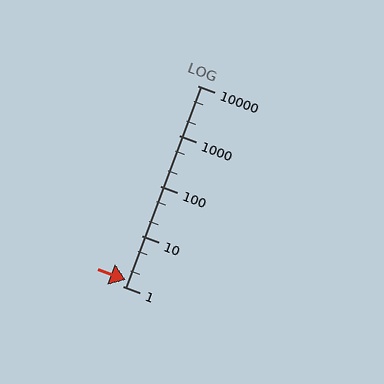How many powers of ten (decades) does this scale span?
The scale spans 4 decades, from 1 to 10000.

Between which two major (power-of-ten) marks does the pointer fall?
The pointer is between 1 and 10.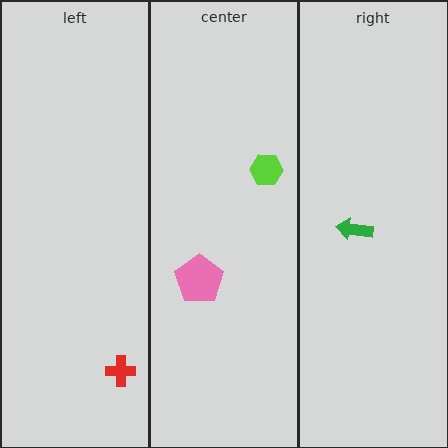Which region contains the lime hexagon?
The center region.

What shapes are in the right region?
The green arrow.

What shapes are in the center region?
The lime hexagon, the pink pentagon.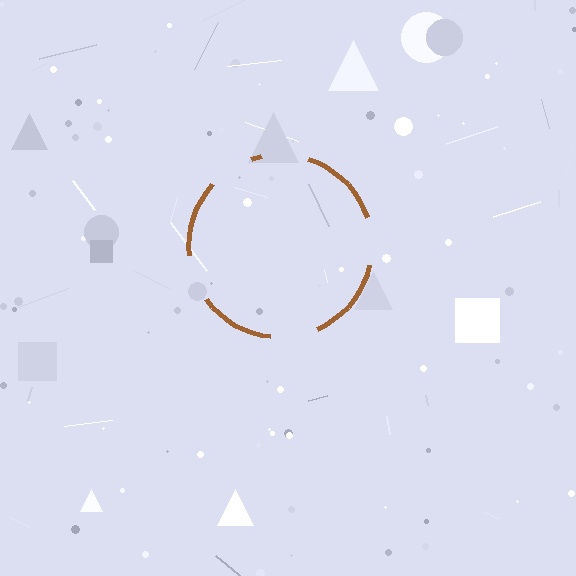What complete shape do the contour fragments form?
The contour fragments form a circle.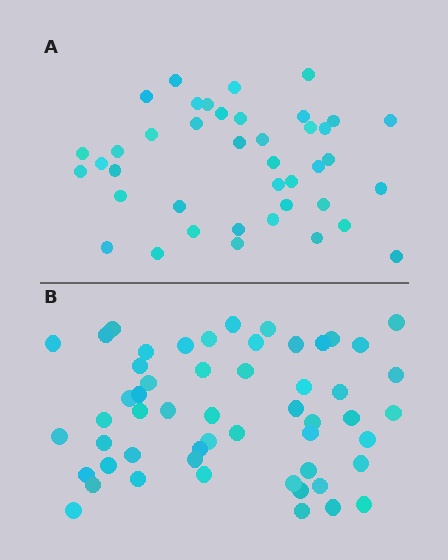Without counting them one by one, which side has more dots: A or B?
Region B (the bottom region) has more dots.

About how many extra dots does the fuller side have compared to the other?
Region B has approximately 15 more dots than region A.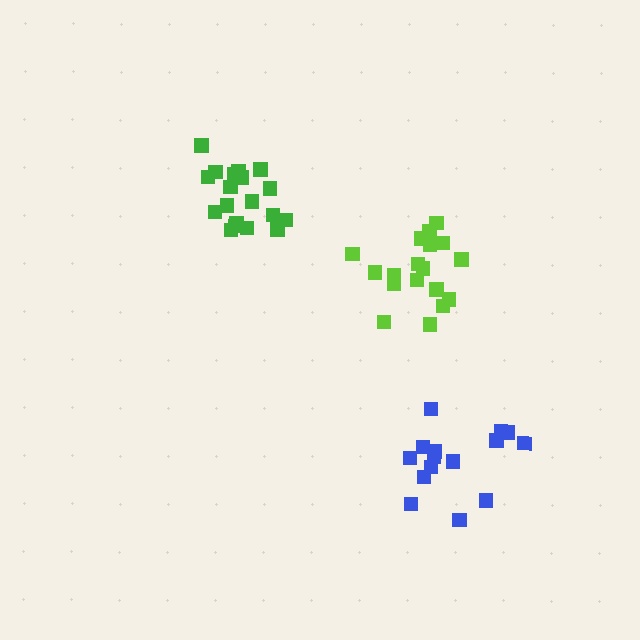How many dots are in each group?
Group 1: 19 dots, Group 2: 15 dots, Group 3: 18 dots (52 total).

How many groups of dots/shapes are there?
There are 3 groups.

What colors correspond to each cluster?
The clusters are colored: green, blue, lime.